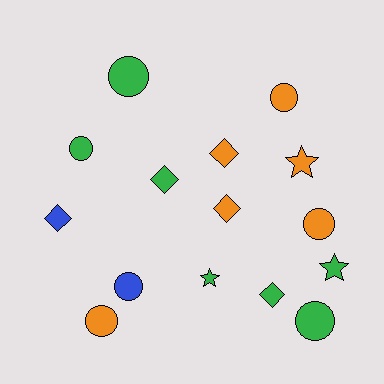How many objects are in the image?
There are 15 objects.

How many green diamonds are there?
There are 2 green diamonds.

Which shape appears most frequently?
Circle, with 7 objects.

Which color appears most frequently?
Green, with 7 objects.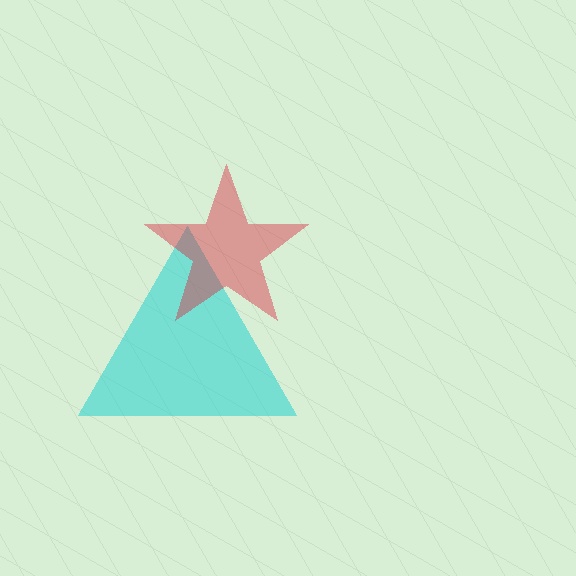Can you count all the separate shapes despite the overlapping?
Yes, there are 2 separate shapes.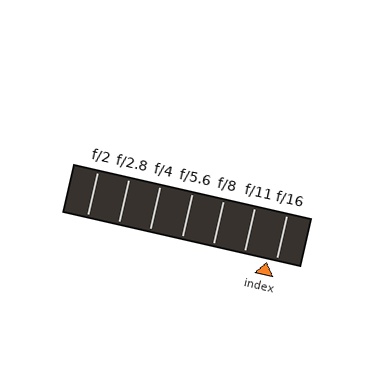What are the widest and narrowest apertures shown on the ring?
The widest aperture shown is f/2 and the narrowest is f/16.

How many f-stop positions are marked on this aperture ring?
There are 7 f-stop positions marked.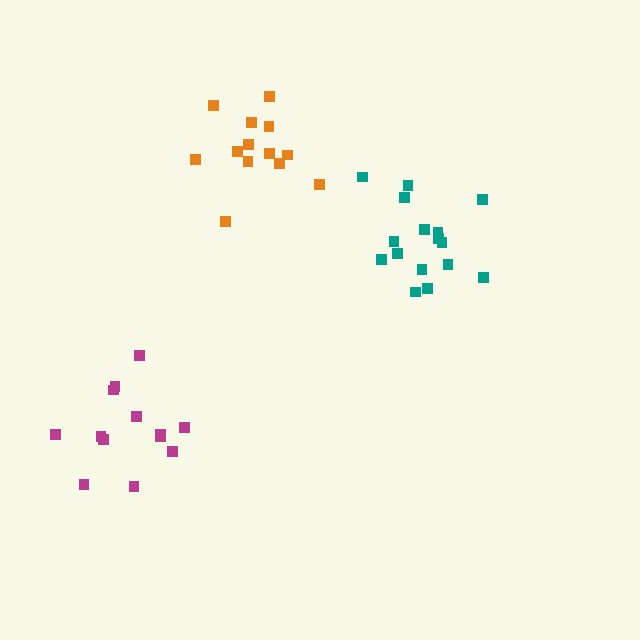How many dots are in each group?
Group 1: 13 dots, Group 2: 16 dots, Group 3: 13 dots (42 total).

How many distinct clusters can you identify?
There are 3 distinct clusters.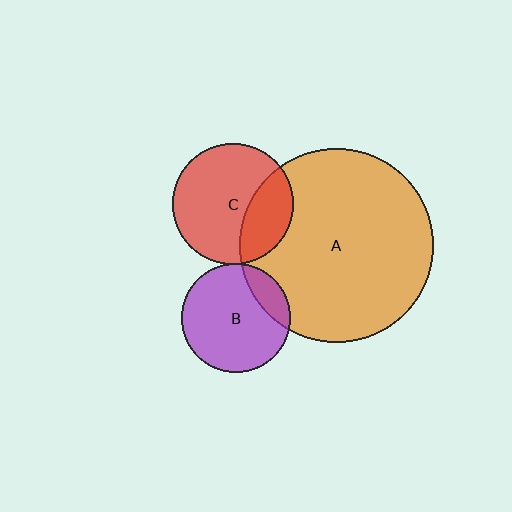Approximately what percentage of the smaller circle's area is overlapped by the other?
Approximately 5%.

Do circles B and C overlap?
Yes.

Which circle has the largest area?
Circle A (orange).